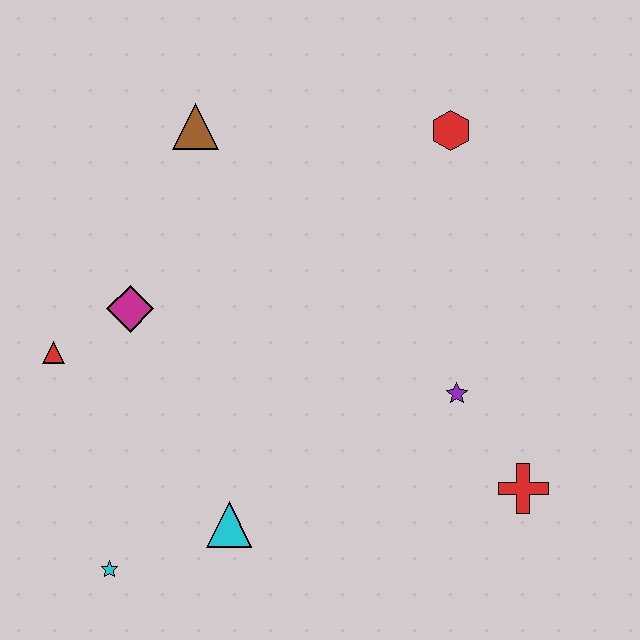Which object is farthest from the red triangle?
The red cross is farthest from the red triangle.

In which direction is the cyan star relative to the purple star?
The cyan star is to the left of the purple star.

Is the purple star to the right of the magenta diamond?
Yes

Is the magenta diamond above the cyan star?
Yes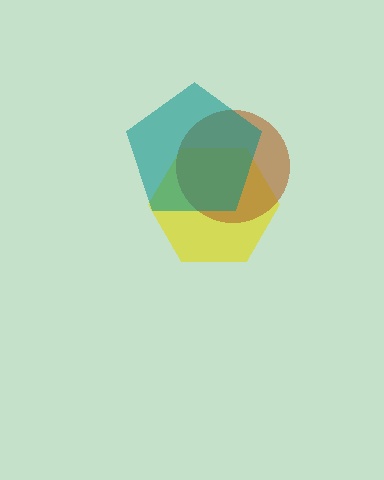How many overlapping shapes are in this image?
There are 3 overlapping shapes in the image.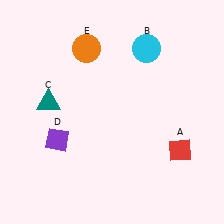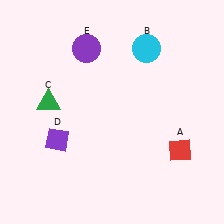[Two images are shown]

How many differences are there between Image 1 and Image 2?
There are 2 differences between the two images.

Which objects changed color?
C changed from teal to green. E changed from orange to purple.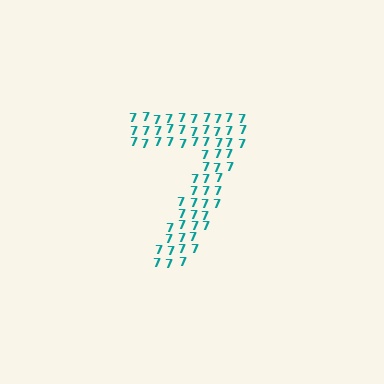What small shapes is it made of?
It is made of small digit 7's.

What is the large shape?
The large shape is the digit 7.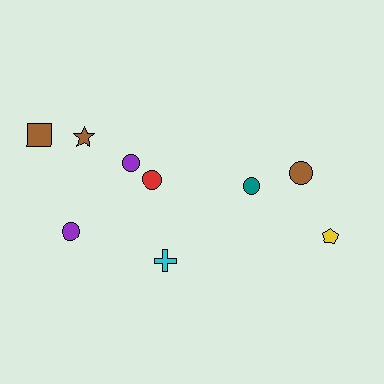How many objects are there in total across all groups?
There are 9 objects.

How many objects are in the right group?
There are 3 objects.